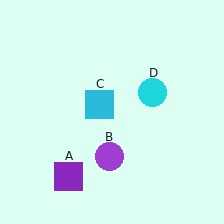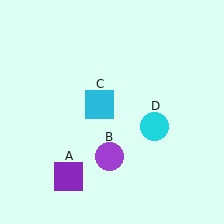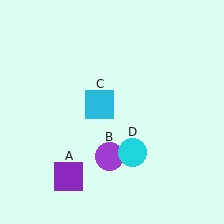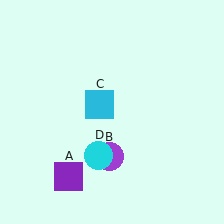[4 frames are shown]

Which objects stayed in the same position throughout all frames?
Purple square (object A) and purple circle (object B) and cyan square (object C) remained stationary.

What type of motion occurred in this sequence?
The cyan circle (object D) rotated clockwise around the center of the scene.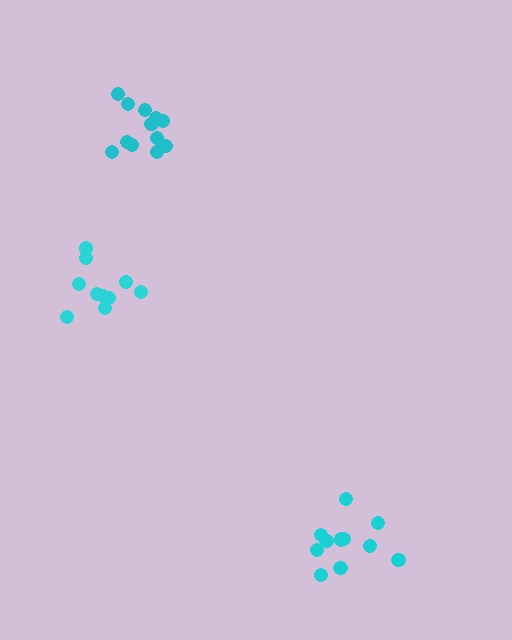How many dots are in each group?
Group 1: 12 dots, Group 2: 11 dots, Group 3: 10 dots (33 total).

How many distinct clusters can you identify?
There are 3 distinct clusters.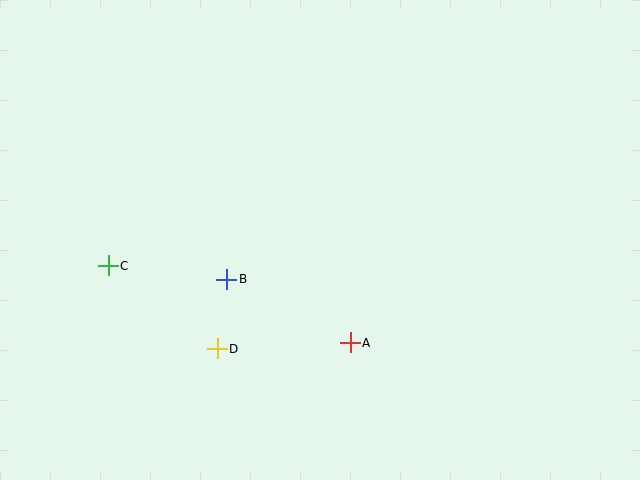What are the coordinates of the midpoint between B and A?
The midpoint between B and A is at (289, 311).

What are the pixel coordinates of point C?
Point C is at (108, 266).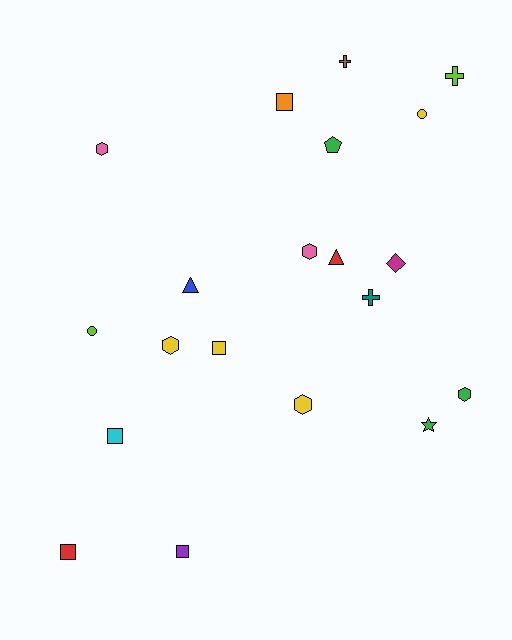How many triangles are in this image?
There are 2 triangles.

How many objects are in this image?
There are 20 objects.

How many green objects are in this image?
There are 3 green objects.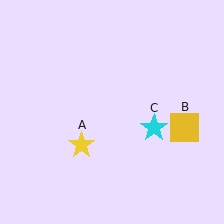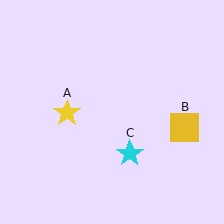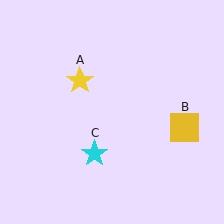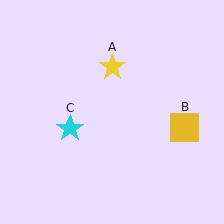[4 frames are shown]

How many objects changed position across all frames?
2 objects changed position: yellow star (object A), cyan star (object C).